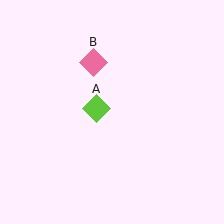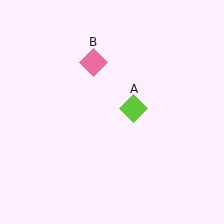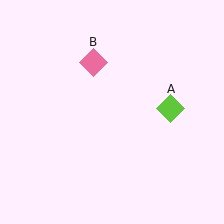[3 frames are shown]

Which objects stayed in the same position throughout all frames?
Pink diamond (object B) remained stationary.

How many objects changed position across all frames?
1 object changed position: lime diamond (object A).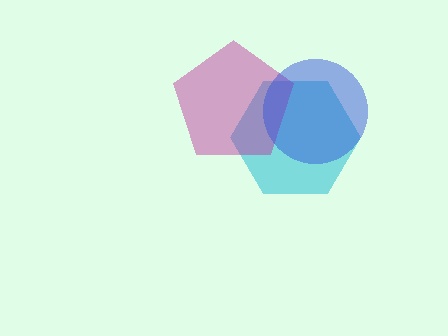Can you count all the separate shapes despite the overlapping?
Yes, there are 3 separate shapes.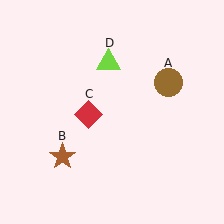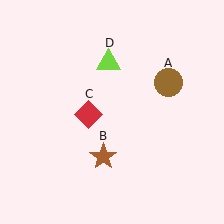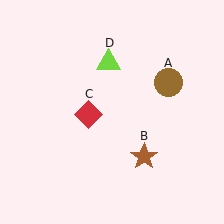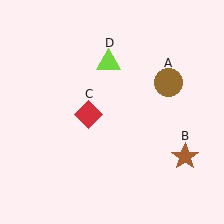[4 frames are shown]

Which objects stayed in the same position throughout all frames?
Brown circle (object A) and red diamond (object C) and lime triangle (object D) remained stationary.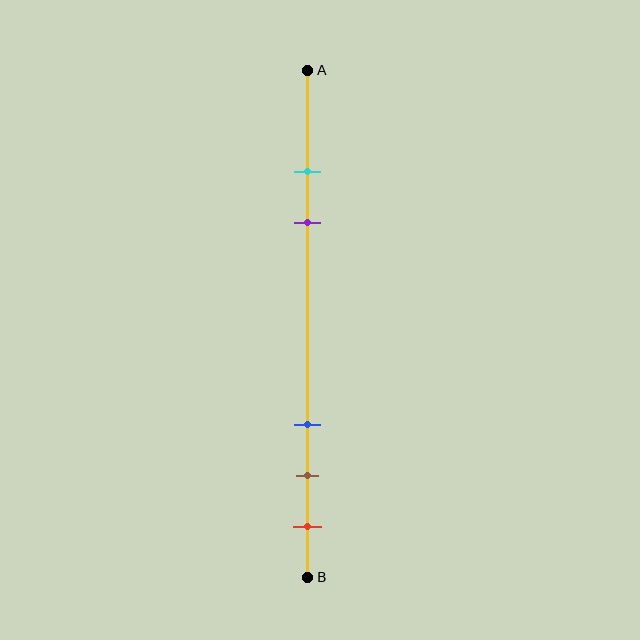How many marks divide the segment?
There are 5 marks dividing the segment.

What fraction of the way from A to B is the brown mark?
The brown mark is approximately 80% (0.8) of the way from A to B.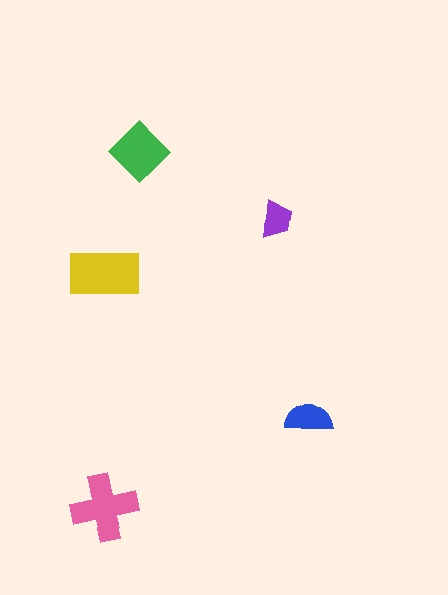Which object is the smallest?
The purple trapezoid.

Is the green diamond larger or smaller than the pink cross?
Smaller.